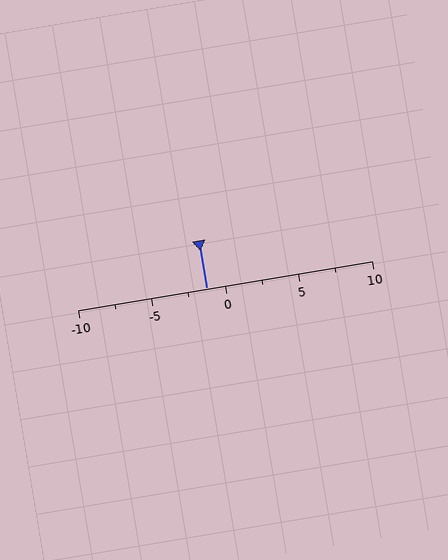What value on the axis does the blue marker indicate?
The marker indicates approximately -1.2.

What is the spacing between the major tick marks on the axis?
The major ticks are spaced 5 apart.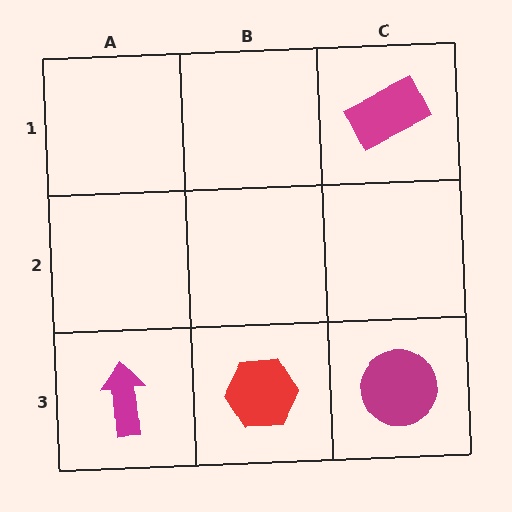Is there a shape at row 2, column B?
No, that cell is empty.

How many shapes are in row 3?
3 shapes.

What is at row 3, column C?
A magenta circle.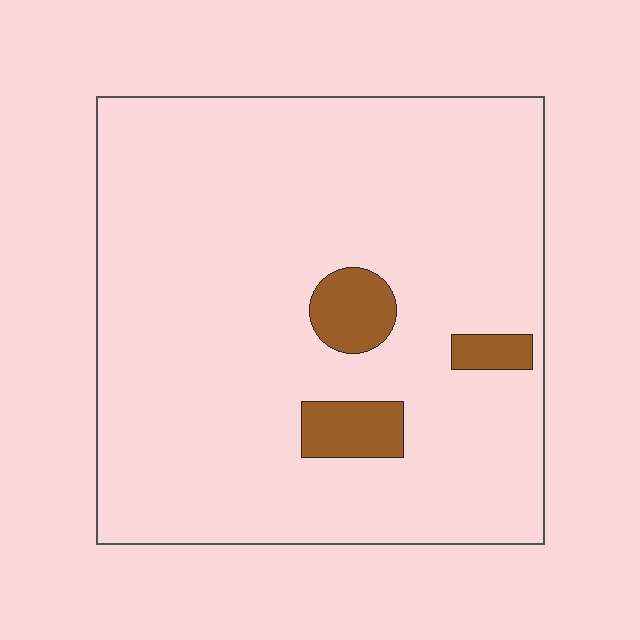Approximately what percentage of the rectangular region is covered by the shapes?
Approximately 5%.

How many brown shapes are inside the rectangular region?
3.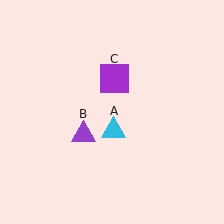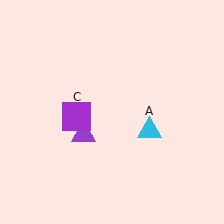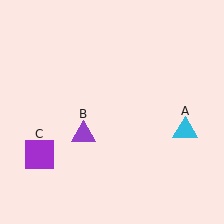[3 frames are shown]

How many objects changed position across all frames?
2 objects changed position: cyan triangle (object A), purple square (object C).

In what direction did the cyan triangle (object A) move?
The cyan triangle (object A) moved right.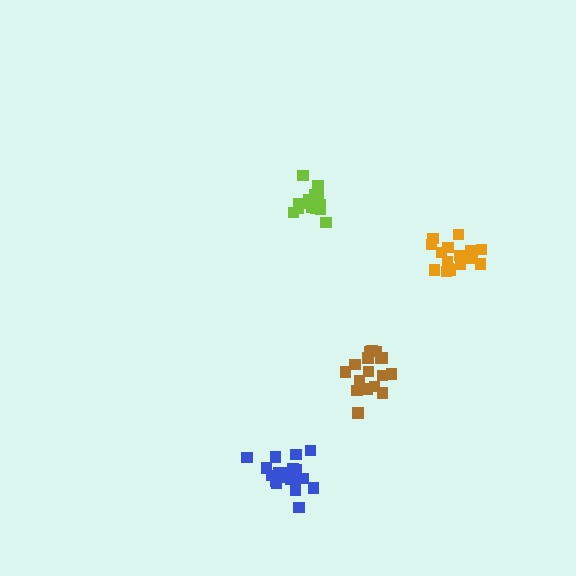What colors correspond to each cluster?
The clusters are colored: brown, orange, lime, blue.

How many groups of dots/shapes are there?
There are 4 groups.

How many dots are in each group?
Group 1: 17 dots, Group 2: 16 dots, Group 3: 16 dots, Group 4: 19 dots (68 total).